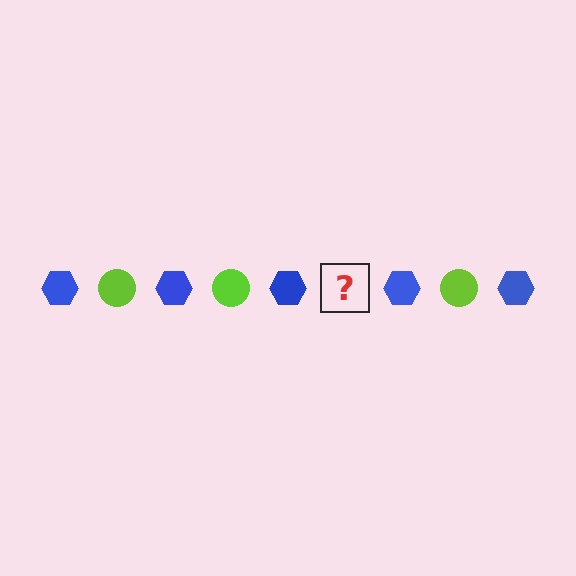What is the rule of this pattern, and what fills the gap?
The rule is that the pattern alternates between blue hexagon and lime circle. The gap should be filled with a lime circle.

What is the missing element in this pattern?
The missing element is a lime circle.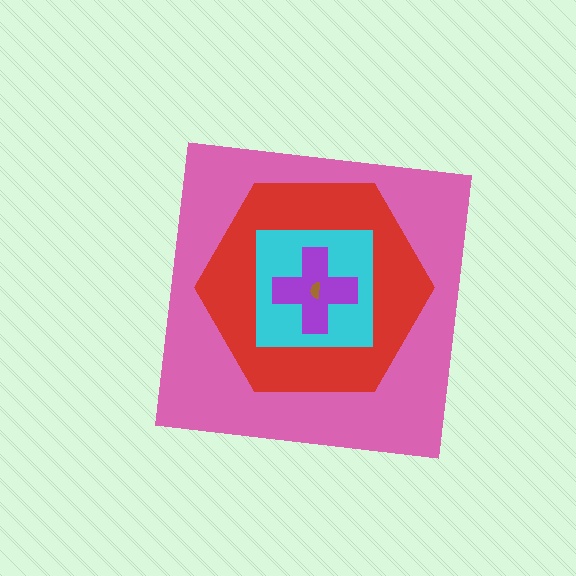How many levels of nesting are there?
5.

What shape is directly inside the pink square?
The red hexagon.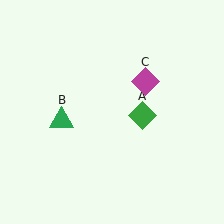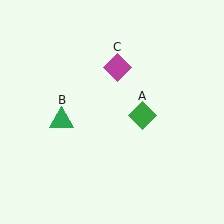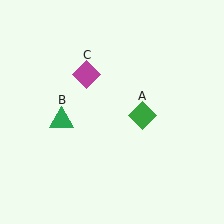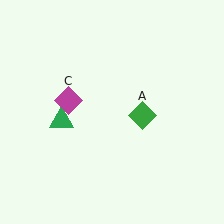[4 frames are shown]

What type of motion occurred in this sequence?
The magenta diamond (object C) rotated counterclockwise around the center of the scene.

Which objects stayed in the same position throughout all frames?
Green diamond (object A) and green triangle (object B) remained stationary.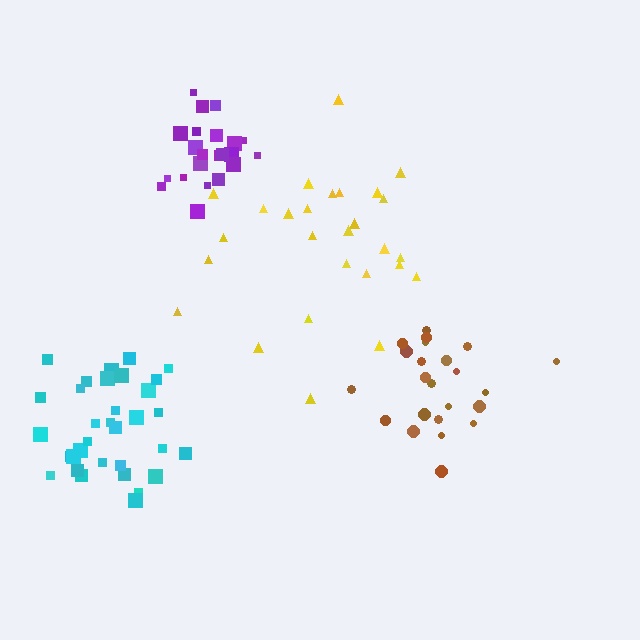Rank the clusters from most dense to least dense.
purple, cyan, brown, yellow.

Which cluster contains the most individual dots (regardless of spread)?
Cyan (33).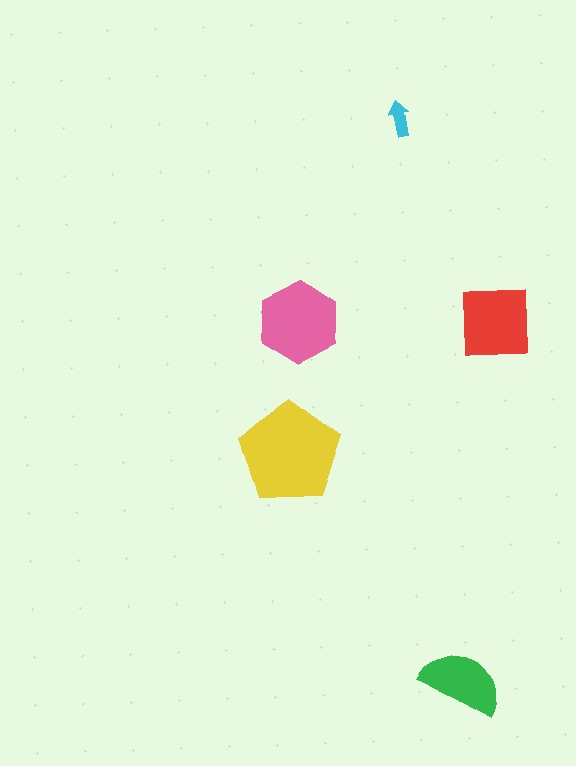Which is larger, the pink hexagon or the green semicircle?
The pink hexagon.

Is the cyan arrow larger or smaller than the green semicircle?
Smaller.